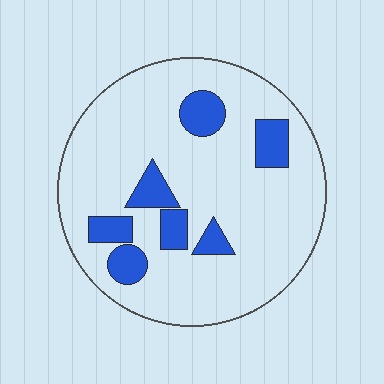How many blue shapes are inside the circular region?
7.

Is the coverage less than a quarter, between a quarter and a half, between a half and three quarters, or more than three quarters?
Less than a quarter.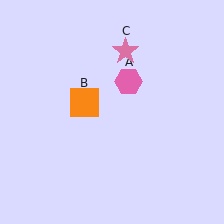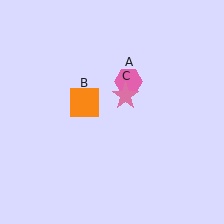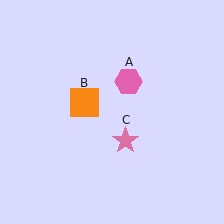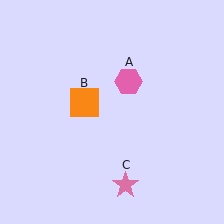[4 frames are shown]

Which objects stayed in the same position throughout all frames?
Pink hexagon (object A) and orange square (object B) remained stationary.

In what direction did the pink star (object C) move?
The pink star (object C) moved down.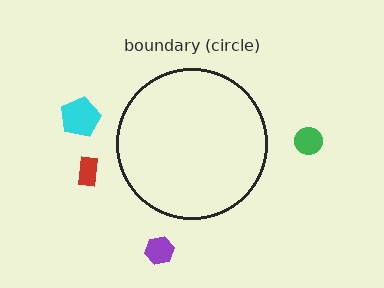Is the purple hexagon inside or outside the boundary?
Outside.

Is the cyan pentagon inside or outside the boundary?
Outside.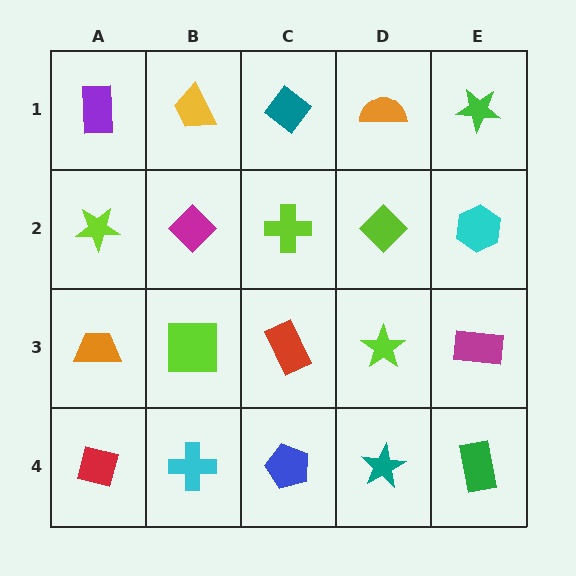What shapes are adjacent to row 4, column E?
A magenta rectangle (row 3, column E), a teal star (row 4, column D).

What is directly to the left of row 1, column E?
An orange semicircle.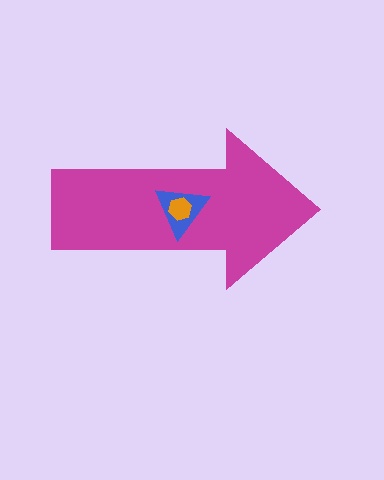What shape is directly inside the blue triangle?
The orange hexagon.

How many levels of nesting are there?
3.